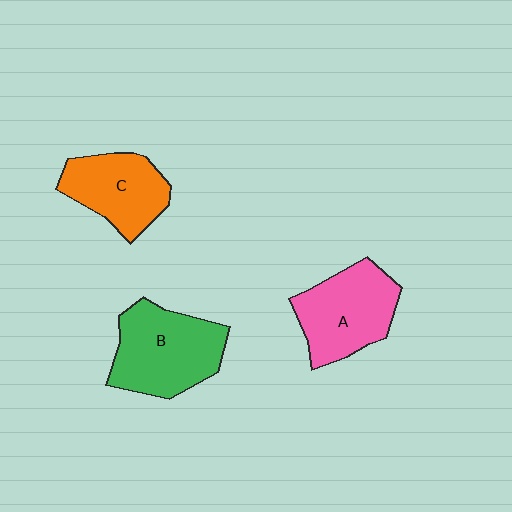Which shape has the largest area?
Shape B (green).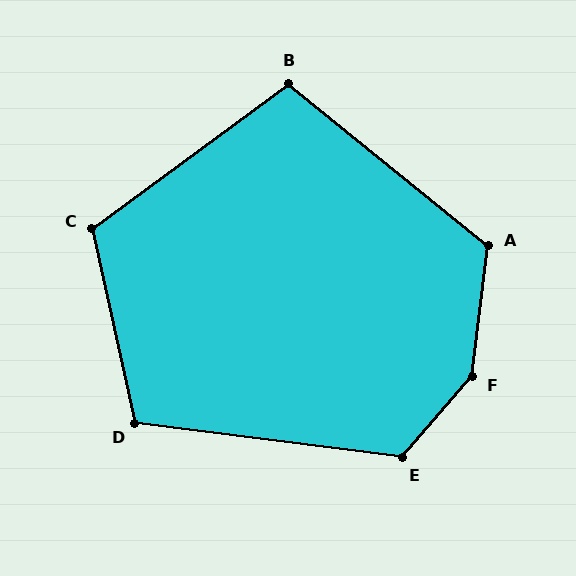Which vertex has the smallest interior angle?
B, at approximately 104 degrees.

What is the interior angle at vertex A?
Approximately 122 degrees (obtuse).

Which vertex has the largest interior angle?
F, at approximately 146 degrees.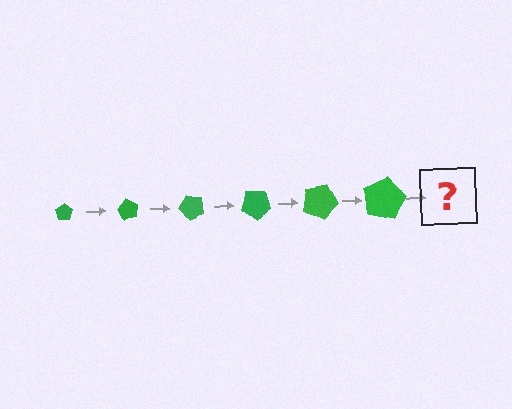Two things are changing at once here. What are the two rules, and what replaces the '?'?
The two rules are that the pentagon grows larger each step and it rotates 60 degrees each step. The '?' should be a pentagon, larger than the previous one and rotated 360 degrees from the start.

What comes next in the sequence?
The next element should be a pentagon, larger than the previous one and rotated 360 degrees from the start.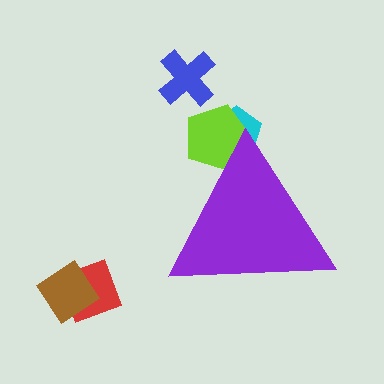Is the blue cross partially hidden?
No, the blue cross is fully visible.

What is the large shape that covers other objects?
A purple triangle.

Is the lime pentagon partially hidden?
Yes, the lime pentagon is partially hidden behind the purple triangle.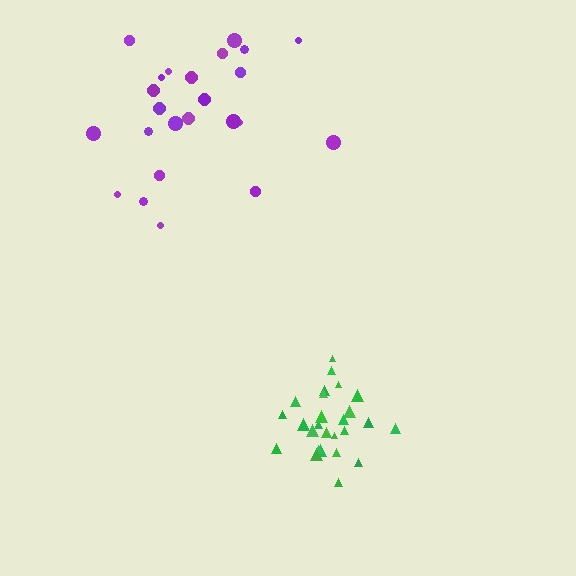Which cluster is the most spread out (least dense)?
Purple.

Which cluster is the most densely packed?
Green.